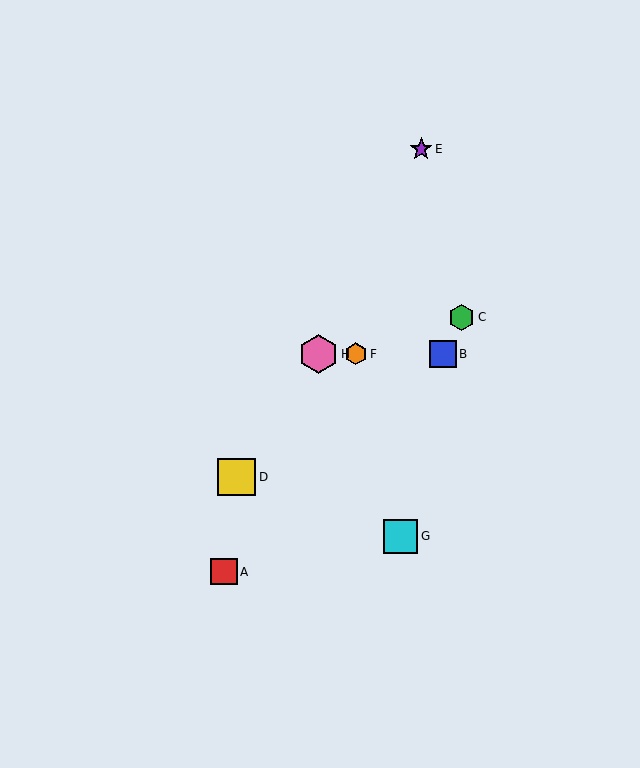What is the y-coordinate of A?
Object A is at y≈572.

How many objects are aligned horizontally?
3 objects (B, F, H) are aligned horizontally.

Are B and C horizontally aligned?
No, B is at y≈354 and C is at y≈317.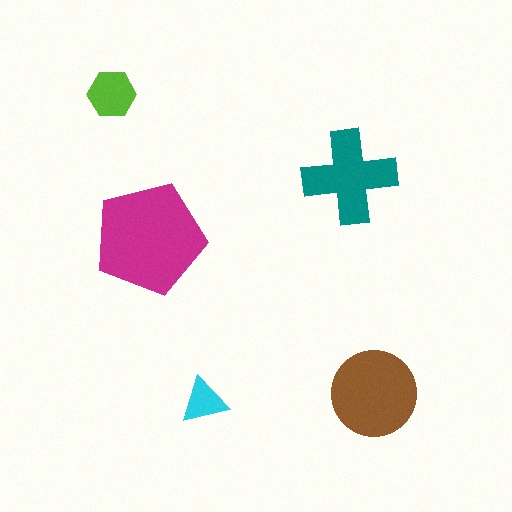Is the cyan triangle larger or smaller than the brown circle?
Smaller.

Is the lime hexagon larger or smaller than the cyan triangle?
Larger.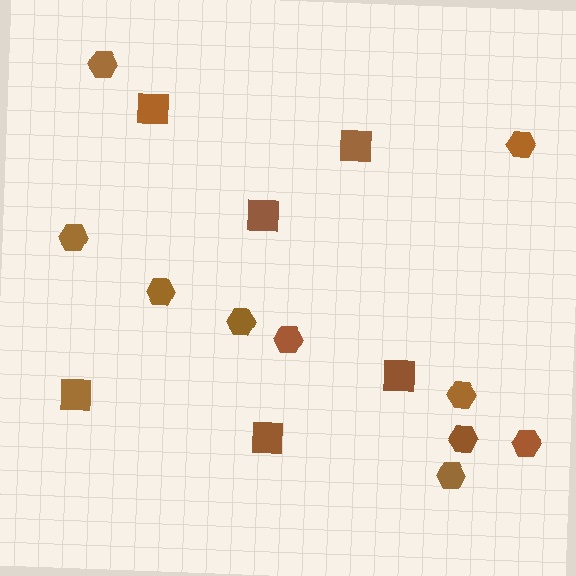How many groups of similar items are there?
There are 2 groups: one group of squares (6) and one group of hexagons (10).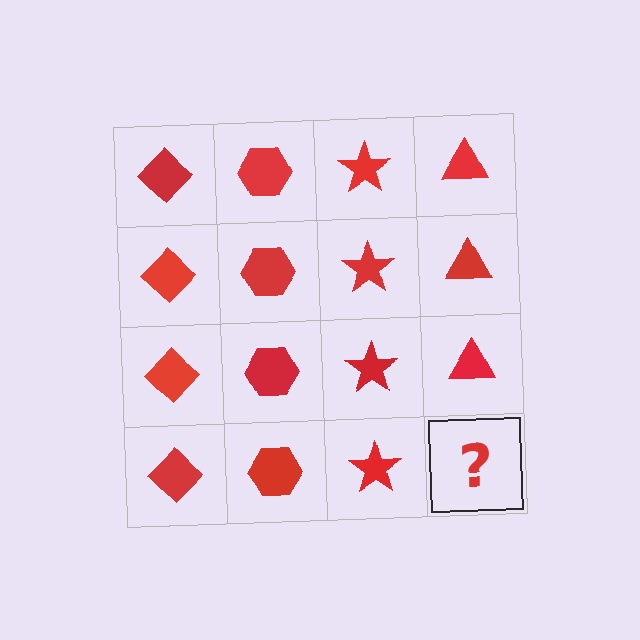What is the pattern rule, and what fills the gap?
The rule is that each column has a consistent shape. The gap should be filled with a red triangle.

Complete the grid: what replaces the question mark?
The question mark should be replaced with a red triangle.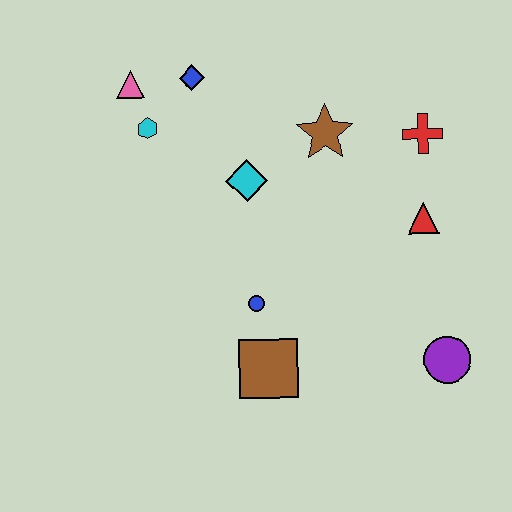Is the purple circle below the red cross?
Yes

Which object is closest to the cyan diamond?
The brown star is closest to the cyan diamond.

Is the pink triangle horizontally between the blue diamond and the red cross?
No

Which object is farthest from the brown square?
The pink triangle is farthest from the brown square.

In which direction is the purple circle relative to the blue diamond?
The purple circle is below the blue diamond.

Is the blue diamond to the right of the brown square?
No